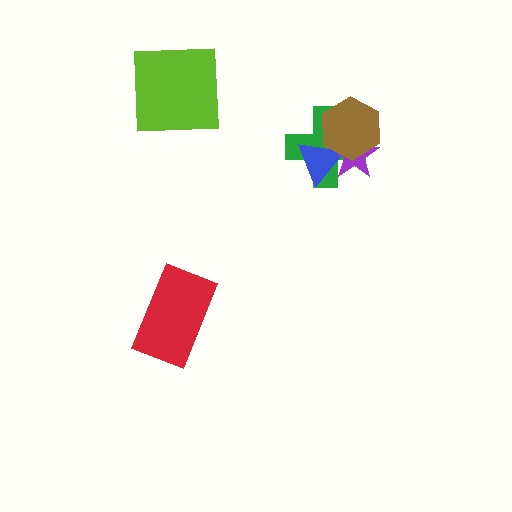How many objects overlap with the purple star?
3 objects overlap with the purple star.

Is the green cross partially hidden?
Yes, it is partially covered by another shape.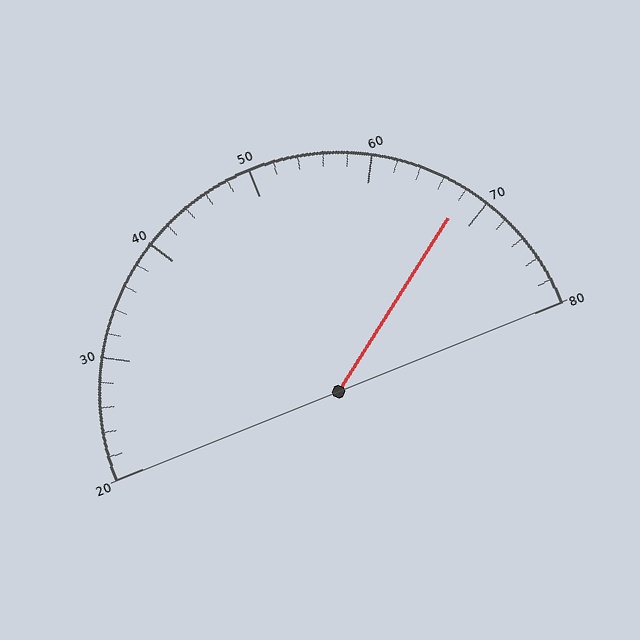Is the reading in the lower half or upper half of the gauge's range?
The reading is in the upper half of the range (20 to 80).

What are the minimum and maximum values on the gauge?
The gauge ranges from 20 to 80.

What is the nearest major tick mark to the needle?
The nearest major tick mark is 70.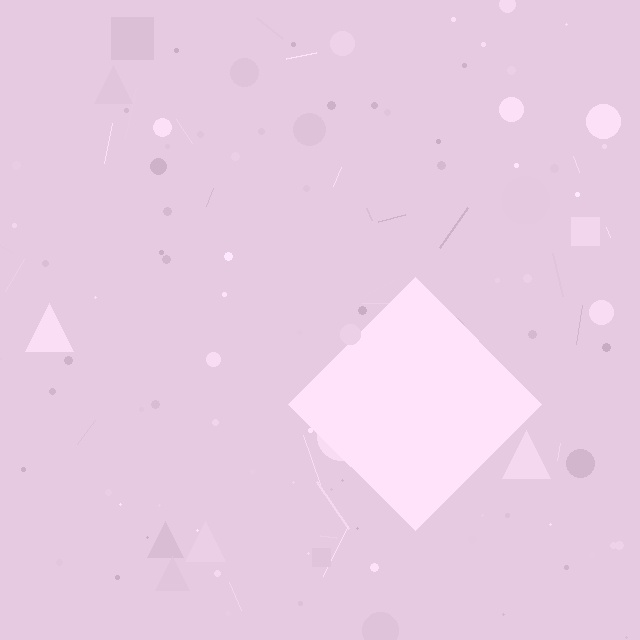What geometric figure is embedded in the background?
A diamond is embedded in the background.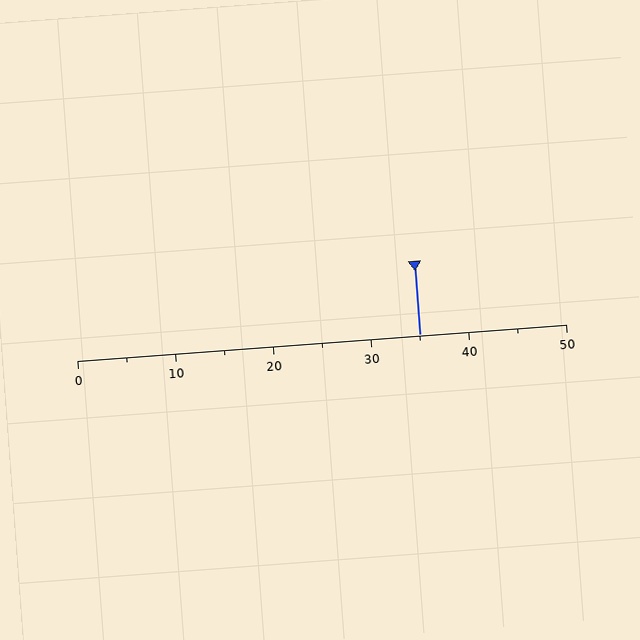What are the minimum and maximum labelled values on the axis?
The axis runs from 0 to 50.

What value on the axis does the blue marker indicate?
The marker indicates approximately 35.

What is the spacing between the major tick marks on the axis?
The major ticks are spaced 10 apart.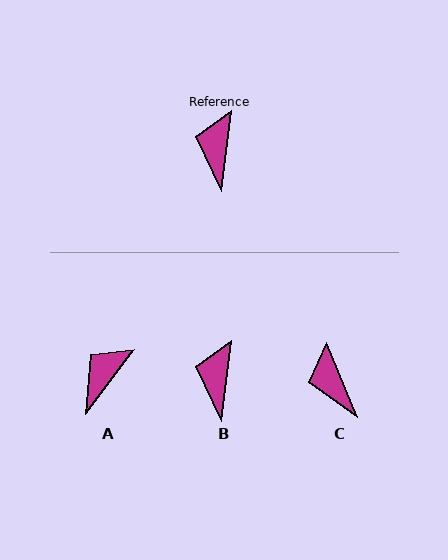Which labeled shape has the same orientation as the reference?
B.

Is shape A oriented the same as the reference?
No, it is off by about 30 degrees.